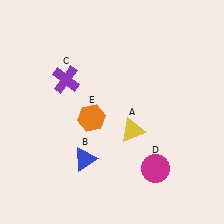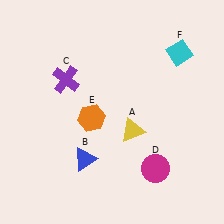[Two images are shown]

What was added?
A cyan diamond (F) was added in Image 2.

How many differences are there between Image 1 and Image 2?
There is 1 difference between the two images.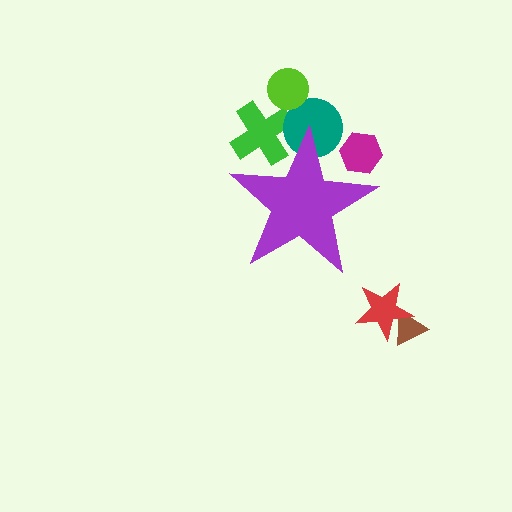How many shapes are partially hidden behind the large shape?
3 shapes are partially hidden.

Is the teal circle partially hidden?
Yes, the teal circle is partially hidden behind the purple star.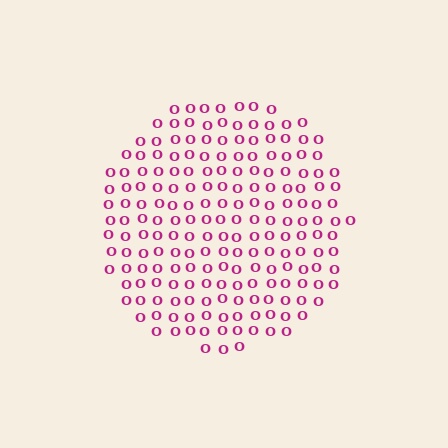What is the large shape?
The large shape is a circle.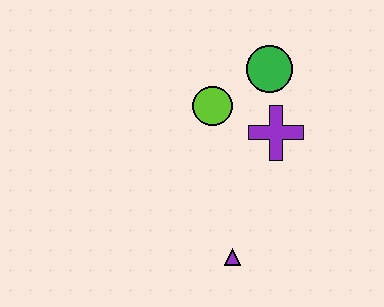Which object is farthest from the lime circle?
The purple triangle is farthest from the lime circle.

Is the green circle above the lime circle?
Yes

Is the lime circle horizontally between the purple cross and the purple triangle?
No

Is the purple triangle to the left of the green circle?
Yes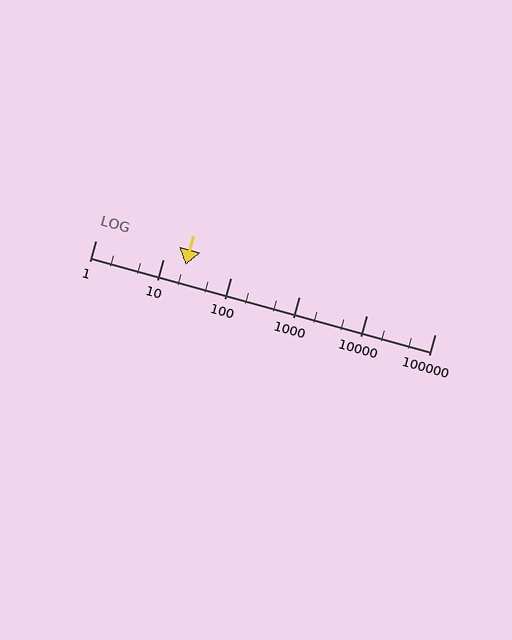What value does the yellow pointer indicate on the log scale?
The pointer indicates approximately 21.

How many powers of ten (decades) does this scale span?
The scale spans 5 decades, from 1 to 100000.